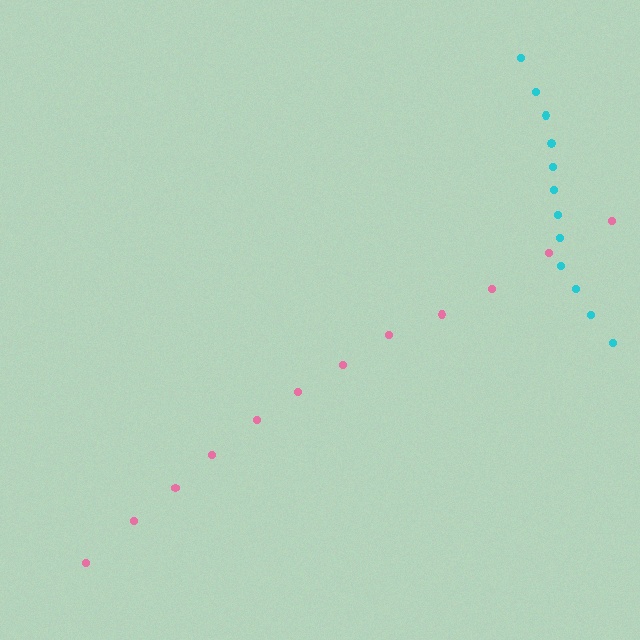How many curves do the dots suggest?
There are 2 distinct paths.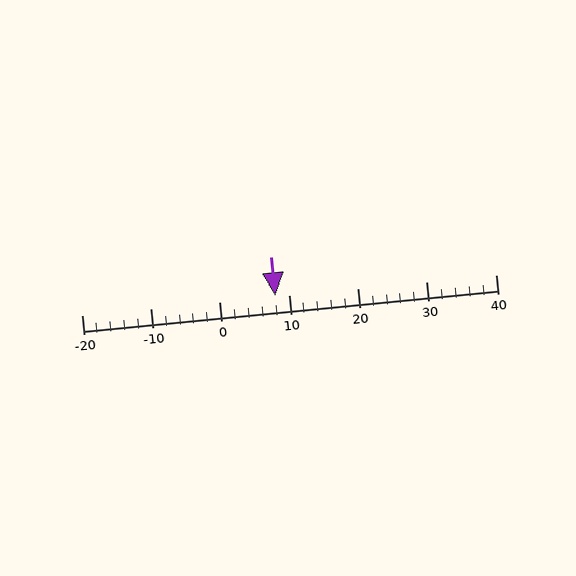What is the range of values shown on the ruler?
The ruler shows values from -20 to 40.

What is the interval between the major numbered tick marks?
The major tick marks are spaced 10 units apart.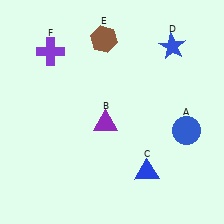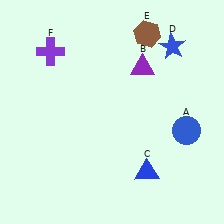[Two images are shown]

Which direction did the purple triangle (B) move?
The purple triangle (B) moved up.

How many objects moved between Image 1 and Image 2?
2 objects moved between the two images.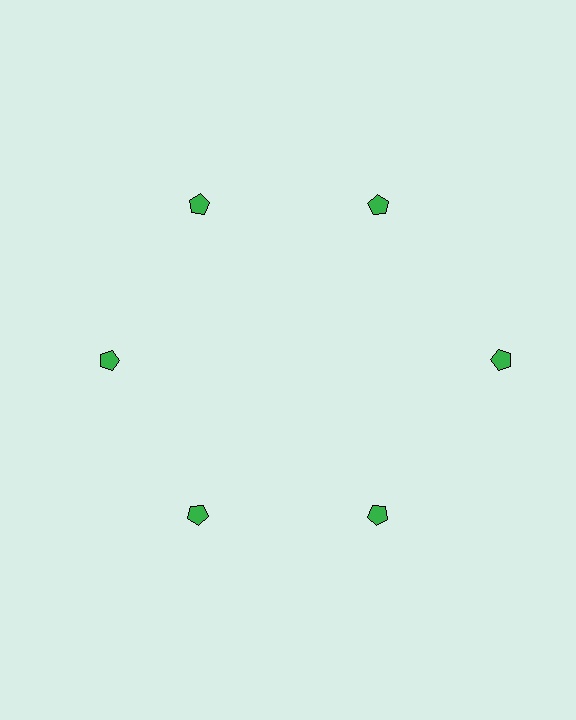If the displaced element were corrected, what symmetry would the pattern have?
It would have 6-fold rotational symmetry — the pattern would map onto itself every 60 degrees.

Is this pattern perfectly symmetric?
No. The 6 green pentagons are arranged in a ring, but one element near the 3 o'clock position is pushed outward from the center, breaking the 6-fold rotational symmetry.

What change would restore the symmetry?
The symmetry would be restored by moving it inward, back onto the ring so that all 6 pentagons sit at equal angles and equal distance from the center.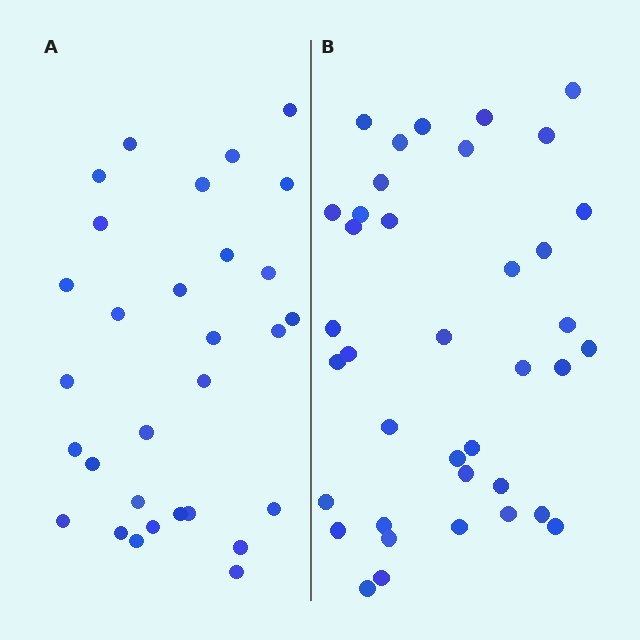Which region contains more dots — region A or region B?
Region B (the right region) has more dots.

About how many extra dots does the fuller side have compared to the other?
Region B has roughly 8 or so more dots than region A.